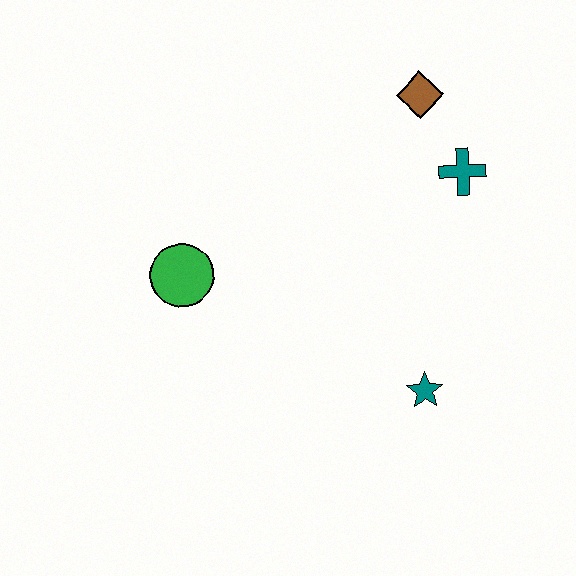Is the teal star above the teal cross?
No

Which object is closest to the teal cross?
The brown diamond is closest to the teal cross.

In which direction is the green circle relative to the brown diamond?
The green circle is to the left of the brown diamond.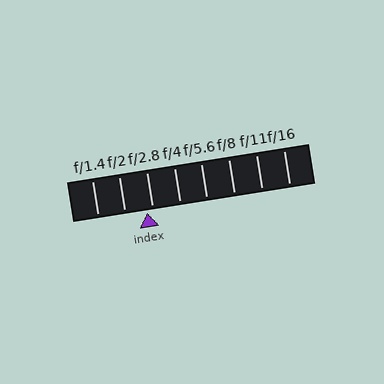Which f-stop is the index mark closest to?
The index mark is closest to f/2.8.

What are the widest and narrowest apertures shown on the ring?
The widest aperture shown is f/1.4 and the narrowest is f/16.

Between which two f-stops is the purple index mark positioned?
The index mark is between f/2 and f/2.8.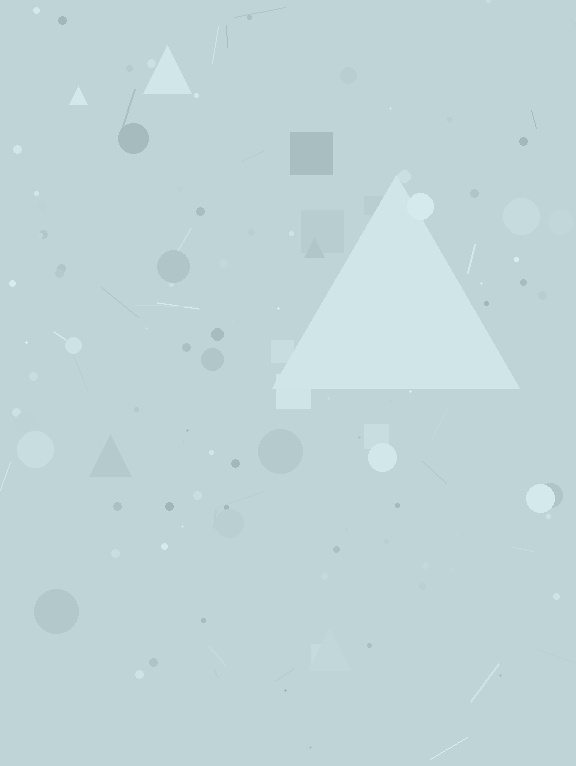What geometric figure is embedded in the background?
A triangle is embedded in the background.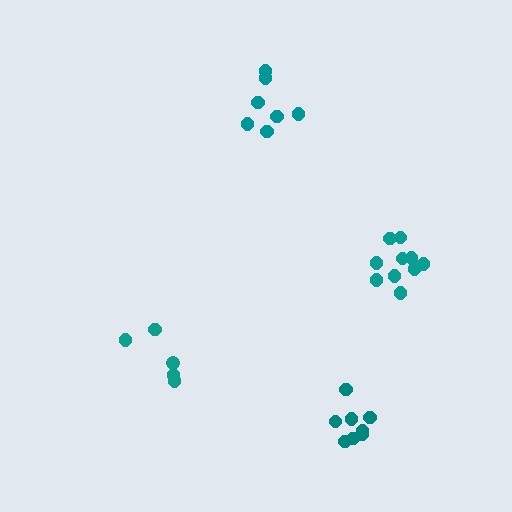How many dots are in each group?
Group 1: 7 dots, Group 2: 5 dots, Group 3: 8 dots, Group 4: 10 dots (30 total).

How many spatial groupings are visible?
There are 4 spatial groupings.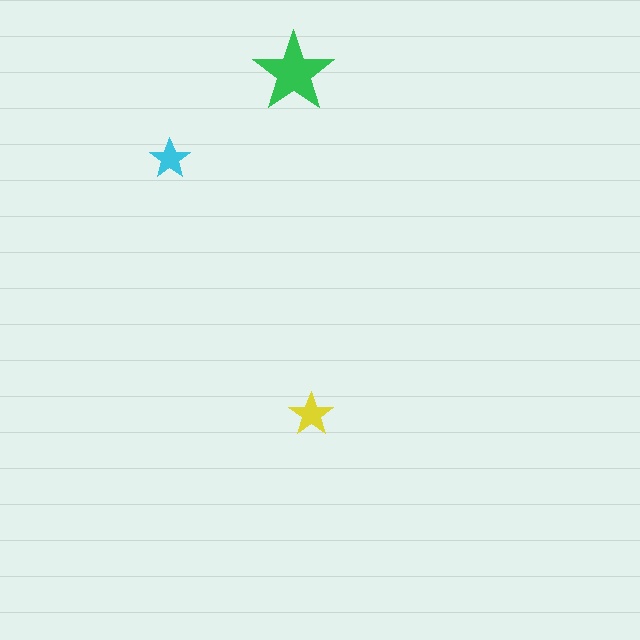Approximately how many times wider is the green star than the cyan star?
About 2 times wider.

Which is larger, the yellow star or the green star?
The green one.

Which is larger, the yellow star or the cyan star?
The yellow one.